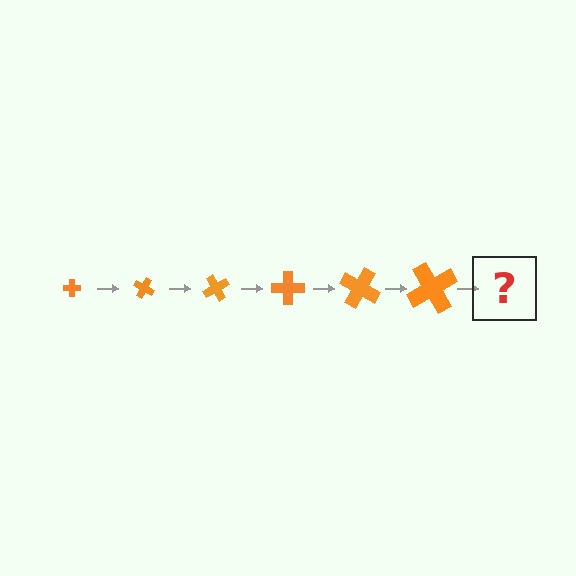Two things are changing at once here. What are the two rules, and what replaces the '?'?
The two rules are that the cross grows larger each step and it rotates 30 degrees each step. The '?' should be a cross, larger than the previous one and rotated 180 degrees from the start.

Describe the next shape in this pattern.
It should be a cross, larger than the previous one and rotated 180 degrees from the start.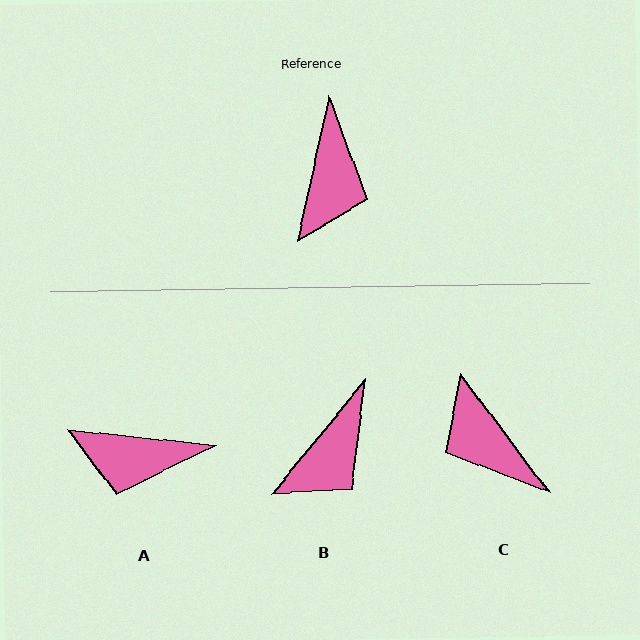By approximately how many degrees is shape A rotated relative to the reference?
Approximately 84 degrees clockwise.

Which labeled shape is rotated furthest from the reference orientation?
C, about 131 degrees away.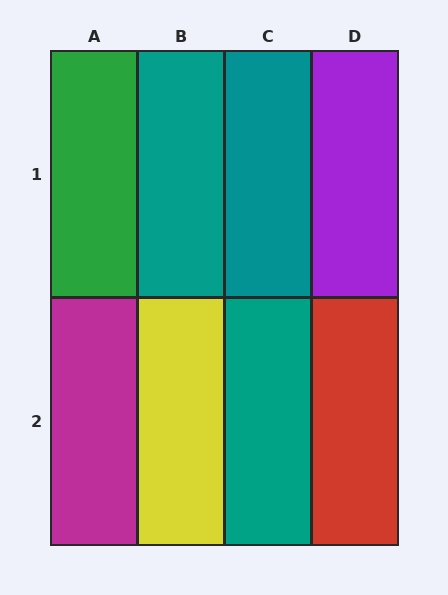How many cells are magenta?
1 cell is magenta.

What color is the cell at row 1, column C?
Teal.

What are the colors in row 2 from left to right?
Magenta, yellow, teal, red.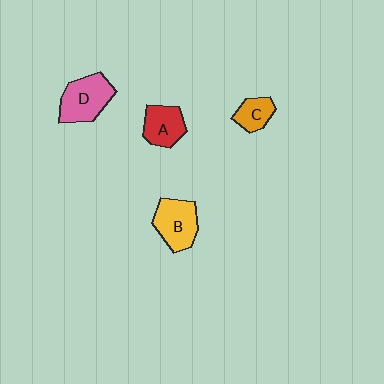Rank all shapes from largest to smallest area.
From largest to smallest: D (pink), B (yellow), A (red), C (orange).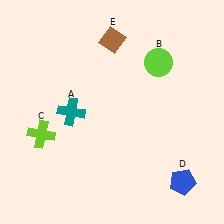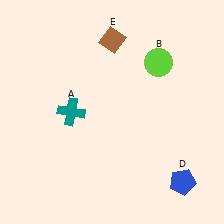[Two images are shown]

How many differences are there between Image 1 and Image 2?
There is 1 difference between the two images.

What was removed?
The lime cross (C) was removed in Image 2.